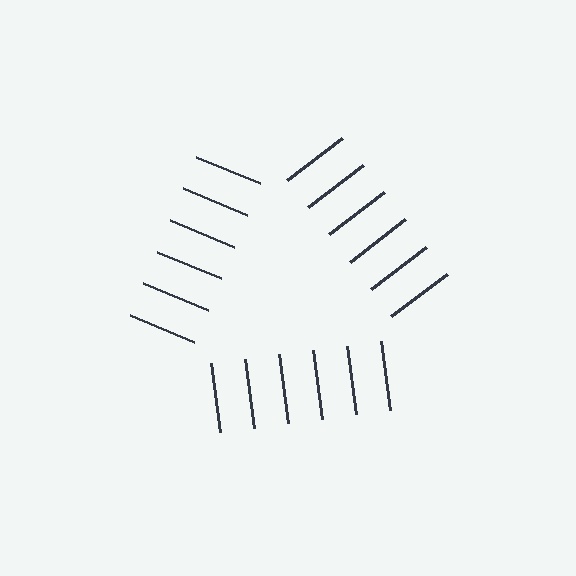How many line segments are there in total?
18 — 6 along each of the 3 edges.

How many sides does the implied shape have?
3 sides — the line-ends trace a triangle.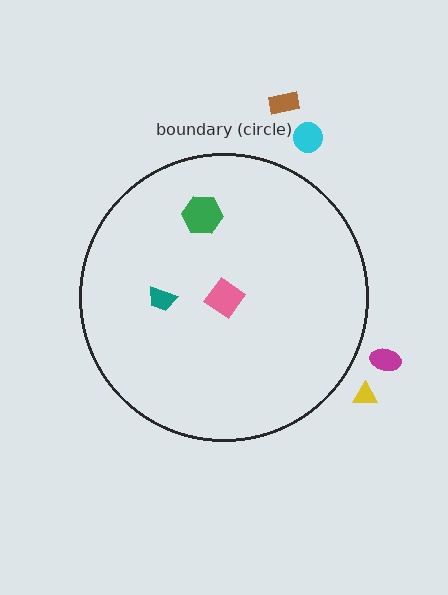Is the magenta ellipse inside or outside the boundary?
Outside.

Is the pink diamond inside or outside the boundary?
Inside.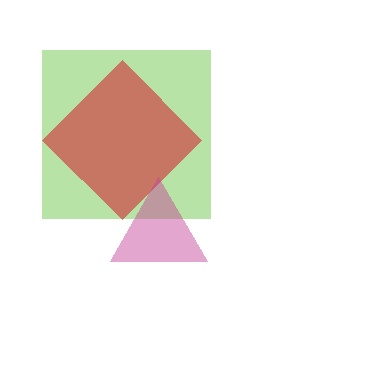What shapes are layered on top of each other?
The layered shapes are: a lime square, a red diamond, a magenta triangle.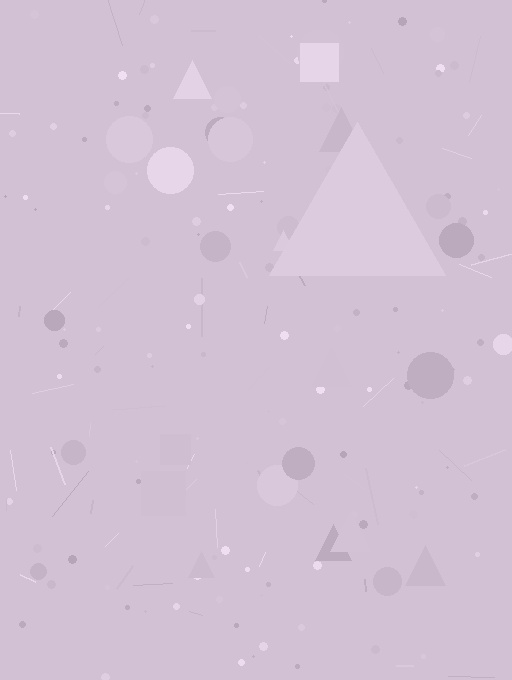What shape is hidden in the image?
A triangle is hidden in the image.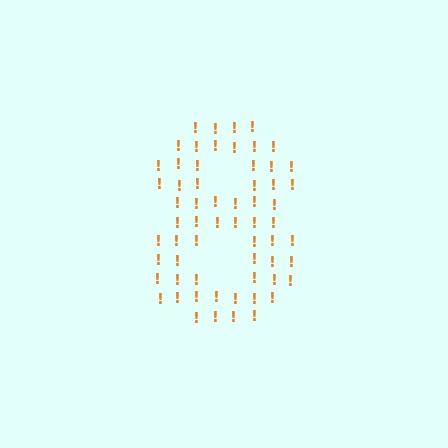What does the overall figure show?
The overall figure shows the digit 8.